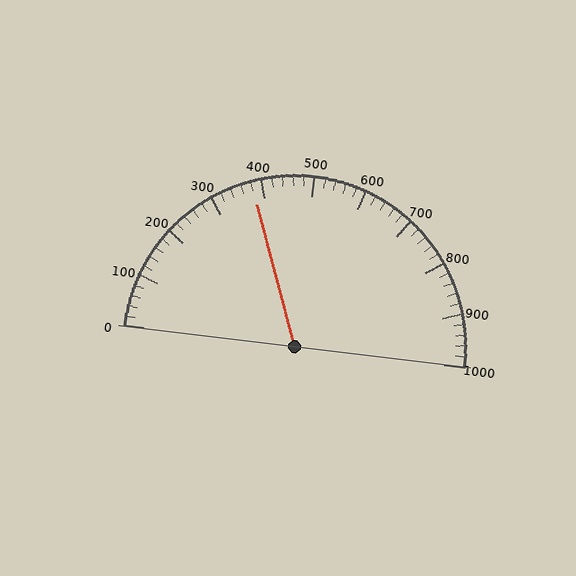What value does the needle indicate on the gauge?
The needle indicates approximately 380.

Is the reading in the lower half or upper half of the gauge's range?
The reading is in the lower half of the range (0 to 1000).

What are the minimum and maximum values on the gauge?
The gauge ranges from 0 to 1000.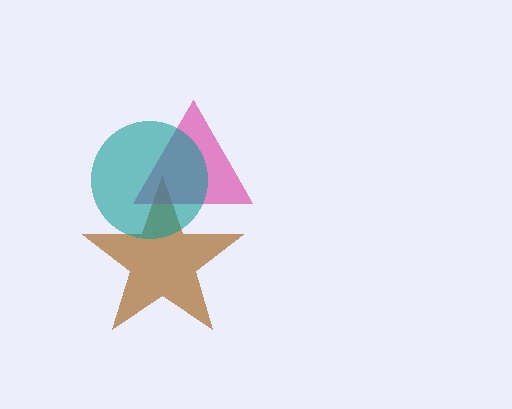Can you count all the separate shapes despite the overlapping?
Yes, there are 3 separate shapes.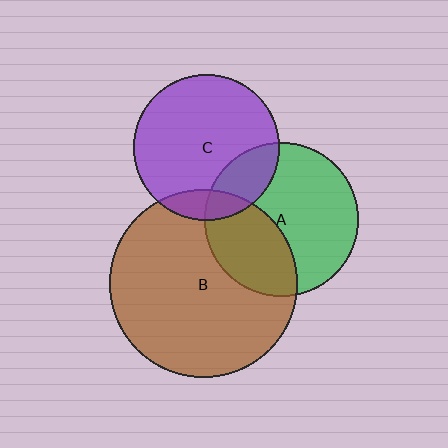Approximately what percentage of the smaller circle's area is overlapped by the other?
Approximately 20%.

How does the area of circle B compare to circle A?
Approximately 1.5 times.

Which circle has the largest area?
Circle B (brown).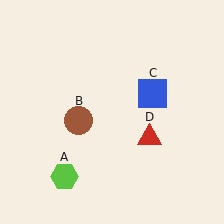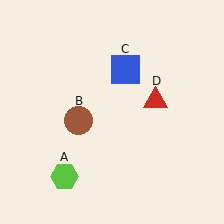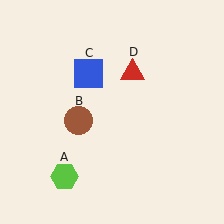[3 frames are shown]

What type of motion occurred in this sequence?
The blue square (object C), red triangle (object D) rotated counterclockwise around the center of the scene.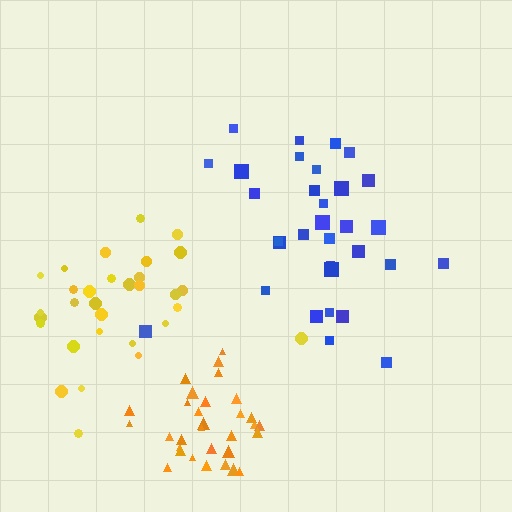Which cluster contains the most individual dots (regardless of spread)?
Blue (32).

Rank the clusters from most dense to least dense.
orange, yellow, blue.